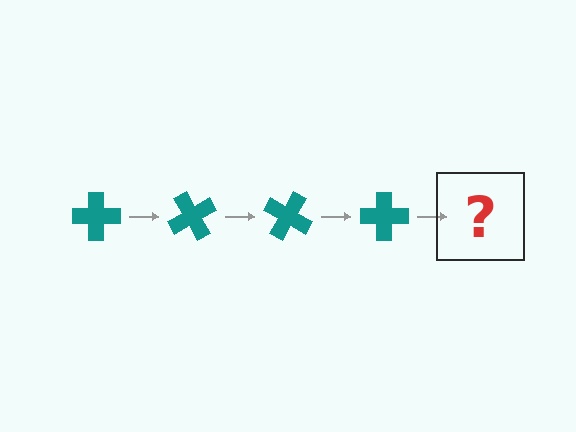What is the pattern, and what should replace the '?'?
The pattern is that the cross rotates 60 degrees each step. The '?' should be a teal cross rotated 240 degrees.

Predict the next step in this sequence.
The next step is a teal cross rotated 240 degrees.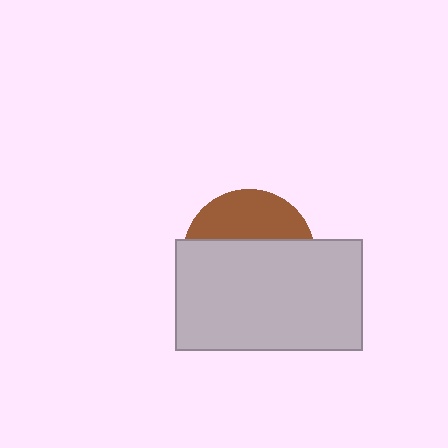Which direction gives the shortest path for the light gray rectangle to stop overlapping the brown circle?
Moving down gives the shortest separation.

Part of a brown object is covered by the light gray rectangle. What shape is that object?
It is a circle.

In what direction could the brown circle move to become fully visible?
The brown circle could move up. That would shift it out from behind the light gray rectangle entirely.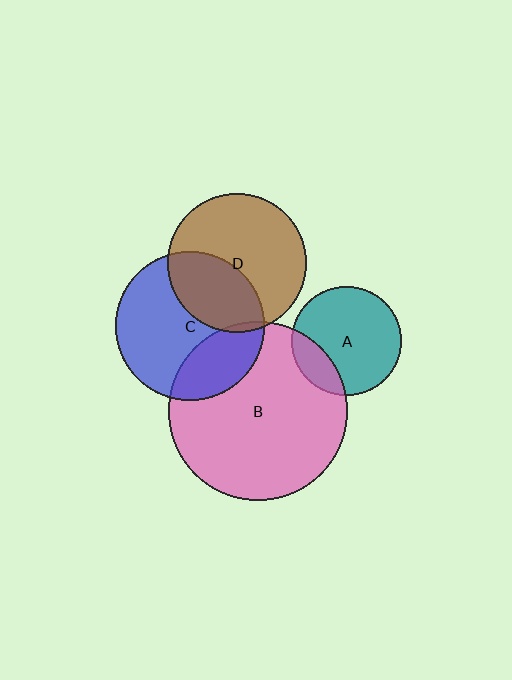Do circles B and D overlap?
Yes.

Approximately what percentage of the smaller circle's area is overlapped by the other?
Approximately 5%.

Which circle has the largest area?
Circle B (pink).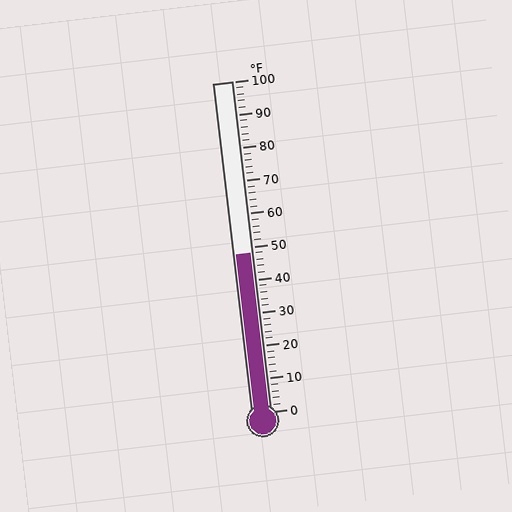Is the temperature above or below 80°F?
The temperature is below 80°F.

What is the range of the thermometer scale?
The thermometer scale ranges from 0°F to 100°F.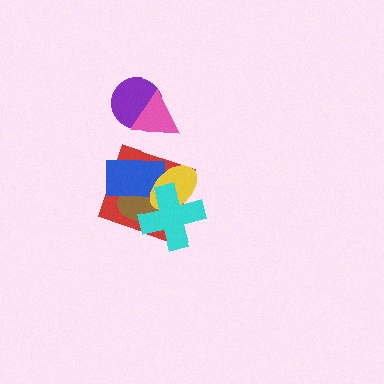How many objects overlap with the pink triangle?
1 object overlaps with the pink triangle.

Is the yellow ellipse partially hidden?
Yes, it is partially covered by another shape.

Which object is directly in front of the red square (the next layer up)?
The brown ellipse is directly in front of the red square.